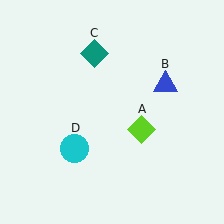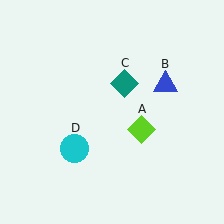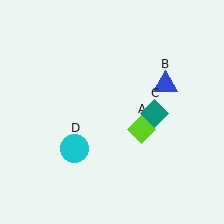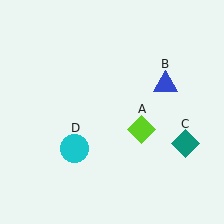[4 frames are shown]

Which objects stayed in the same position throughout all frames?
Lime diamond (object A) and blue triangle (object B) and cyan circle (object D) remained stationary.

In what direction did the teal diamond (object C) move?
The teal diamond (object C) moved down and to the right.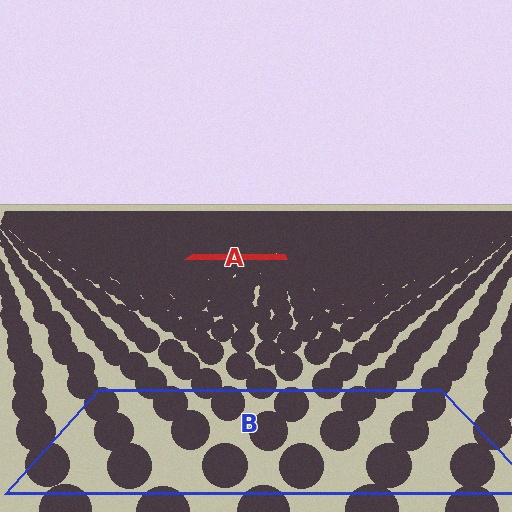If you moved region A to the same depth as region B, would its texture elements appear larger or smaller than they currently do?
They would appear larger. At a closer depth, the same texture elements are projected at a bigger on-screen size.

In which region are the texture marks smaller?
The texture marks are smaller in region A, because it is farther away.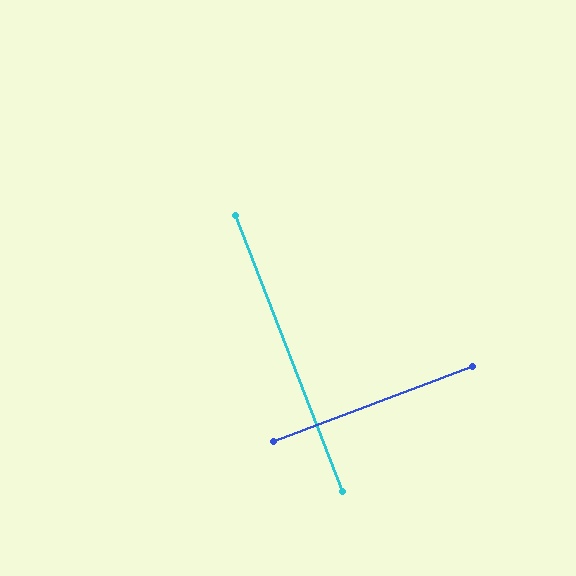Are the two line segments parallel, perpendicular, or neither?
Perpendicular — they meet at approximately 90°.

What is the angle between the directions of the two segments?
Approximately 90 degrees.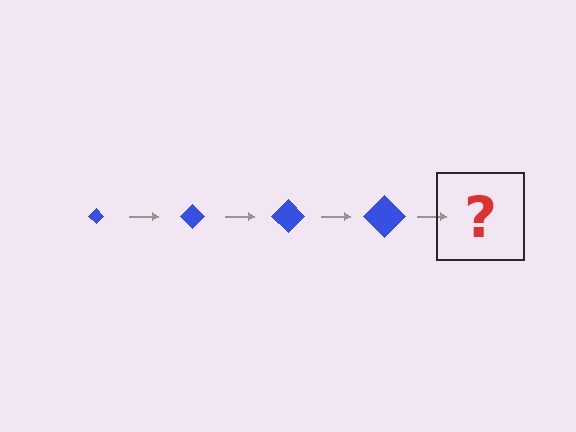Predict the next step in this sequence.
The next step is a blue diamond, larger than the previous one.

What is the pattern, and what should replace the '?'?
The pattern is that the diamond gets progressively larger each step. The '?' should be a blue diamond, larger than the previous one.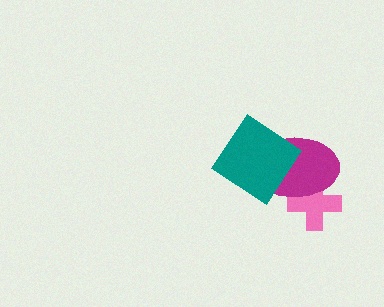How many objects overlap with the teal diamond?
1 object overlaps with the teal diamond.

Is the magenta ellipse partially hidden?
Yes, it is partially covered by another shape.